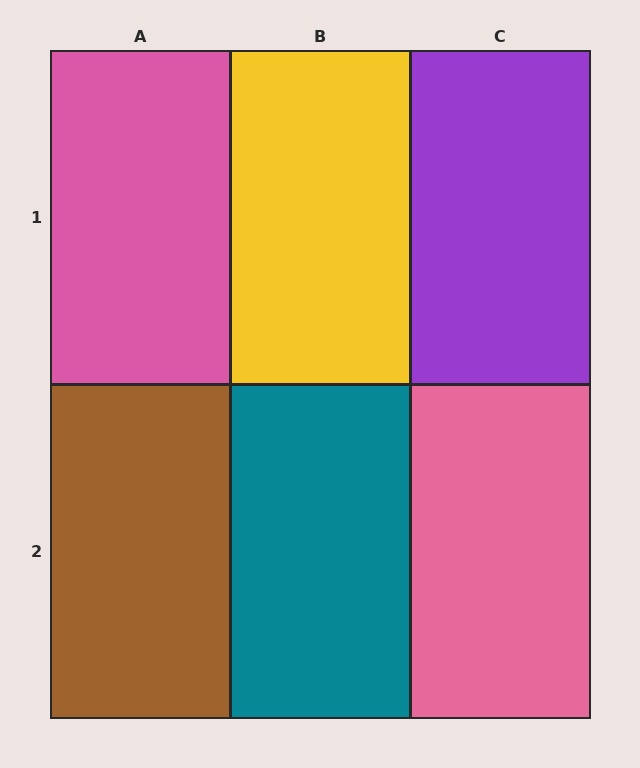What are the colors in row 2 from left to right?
Brown, teal, pink.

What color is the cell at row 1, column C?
Purple.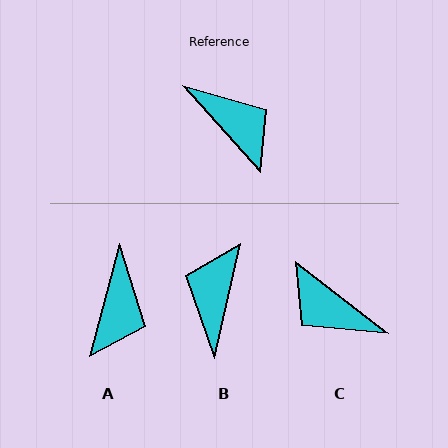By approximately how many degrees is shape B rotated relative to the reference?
Approximately 125 degrees counter-clockwise.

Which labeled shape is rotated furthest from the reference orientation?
C, about 170 degrees away.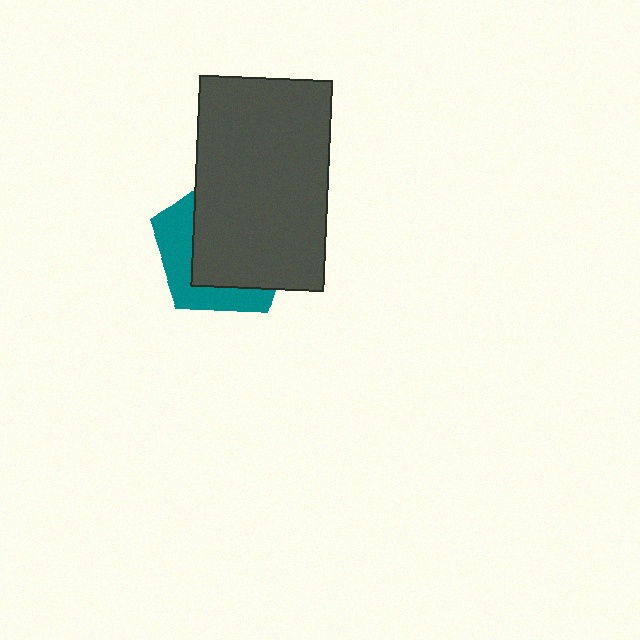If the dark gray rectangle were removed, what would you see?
You would see the complete teal pentagon.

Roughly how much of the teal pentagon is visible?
A small part of it is visible (roughly 35%).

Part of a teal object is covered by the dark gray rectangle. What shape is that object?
It is a pentagon.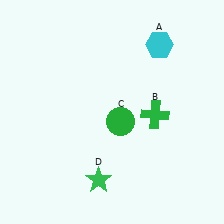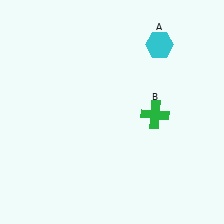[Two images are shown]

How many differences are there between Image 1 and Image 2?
There are 2 differences between the two images.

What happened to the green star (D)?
The green star (D) was removed in Image 2. It was in the bottom-left area of Image 1.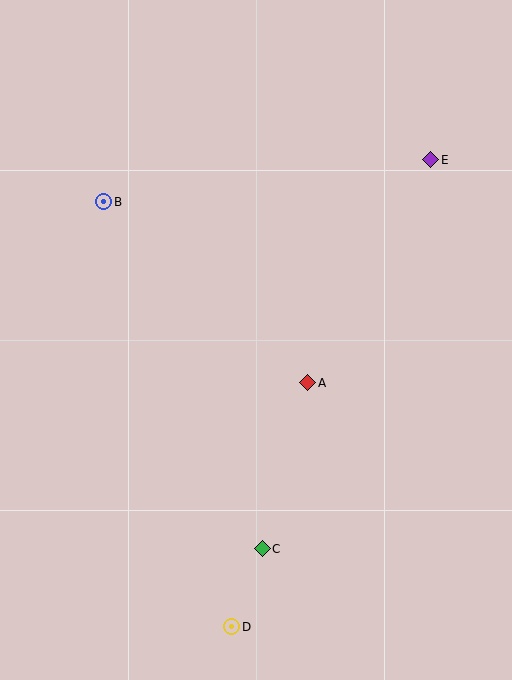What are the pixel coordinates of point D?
Point D is at (232, 627).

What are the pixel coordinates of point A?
Point A is at (308, 383).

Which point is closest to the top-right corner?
Point E is closest to the top-right corner.